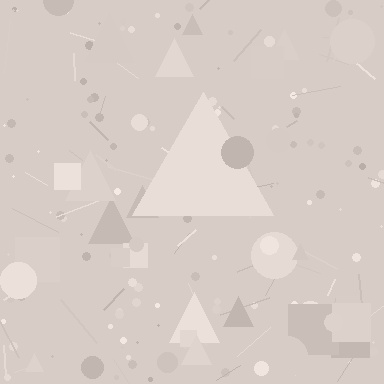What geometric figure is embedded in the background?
A triangle is embedded in the background.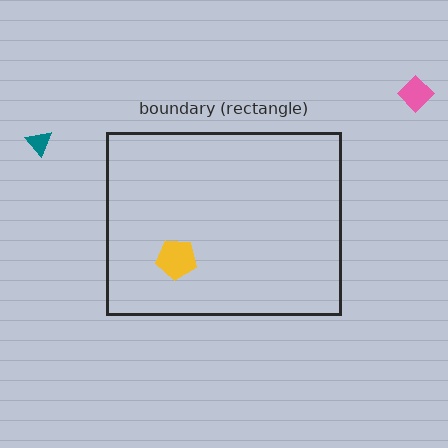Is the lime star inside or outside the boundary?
Inside.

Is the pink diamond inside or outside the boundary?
Outside.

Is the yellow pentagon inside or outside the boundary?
Inside.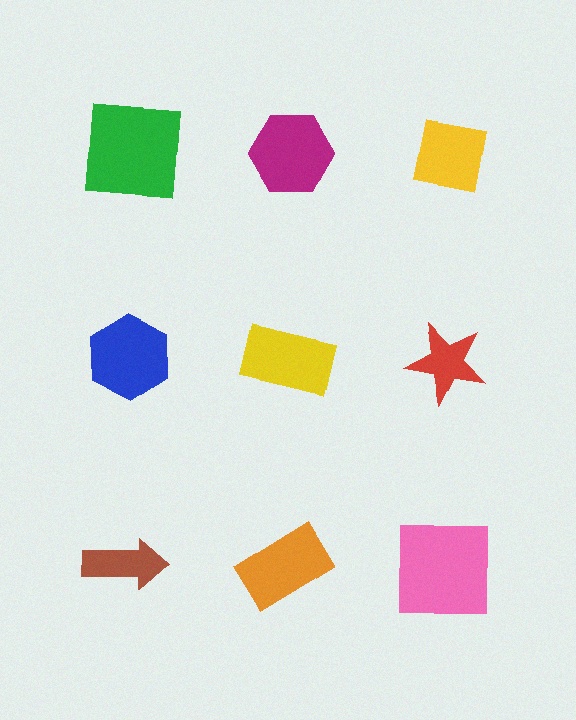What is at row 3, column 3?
A pink square.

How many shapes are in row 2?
3 shapes.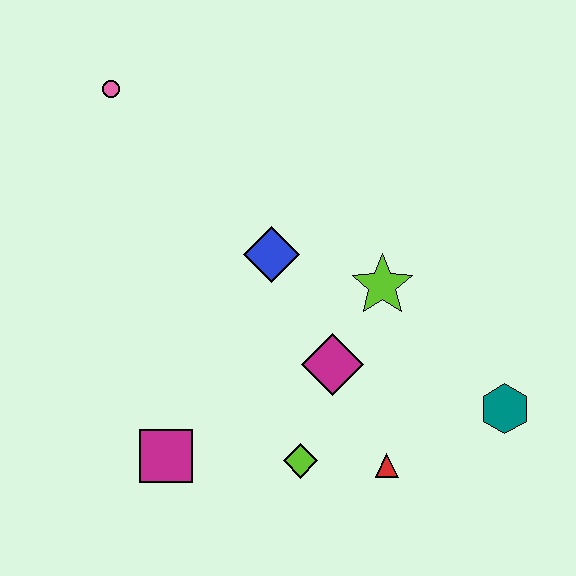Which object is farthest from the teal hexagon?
The pink circle is farthest from the teal hexagon.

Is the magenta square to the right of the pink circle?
Yes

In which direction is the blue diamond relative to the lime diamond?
The blue diamond is above the lime diamond.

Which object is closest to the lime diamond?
The red triangle is closest to the lime diamond.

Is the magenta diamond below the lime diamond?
No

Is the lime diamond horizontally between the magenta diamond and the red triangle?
No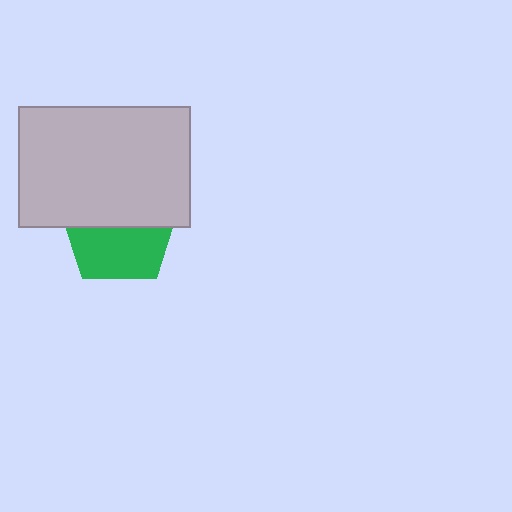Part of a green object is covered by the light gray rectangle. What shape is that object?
It is a pentagon.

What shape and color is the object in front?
The object in front is a light gray rectangle.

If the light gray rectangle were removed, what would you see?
You would see the complete green pentagon.